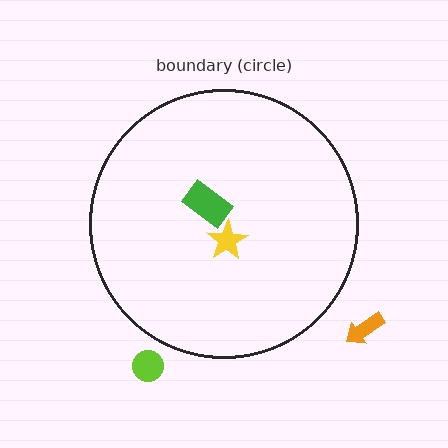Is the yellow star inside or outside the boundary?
Inside.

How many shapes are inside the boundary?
2 inside, 2 outside.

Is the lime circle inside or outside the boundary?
Outside.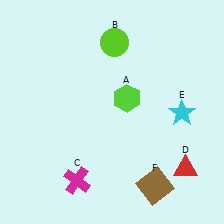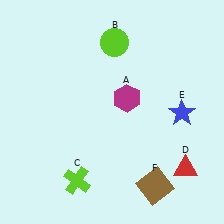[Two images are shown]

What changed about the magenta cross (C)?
In Image 1, C is magenta. In Image 2, it changed to lime.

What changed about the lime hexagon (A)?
In Image 1, A is lime. In Image 2, it changed to magenta.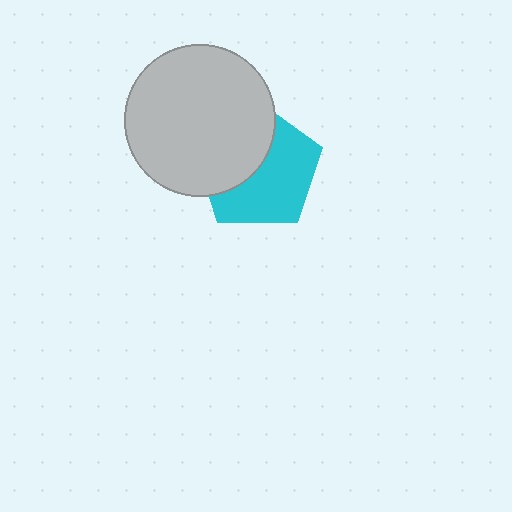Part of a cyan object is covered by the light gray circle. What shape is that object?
It is a pentagon.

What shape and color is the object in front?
The object in front is a light gray circle.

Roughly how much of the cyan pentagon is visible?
About half of it is visible (roughly 57%).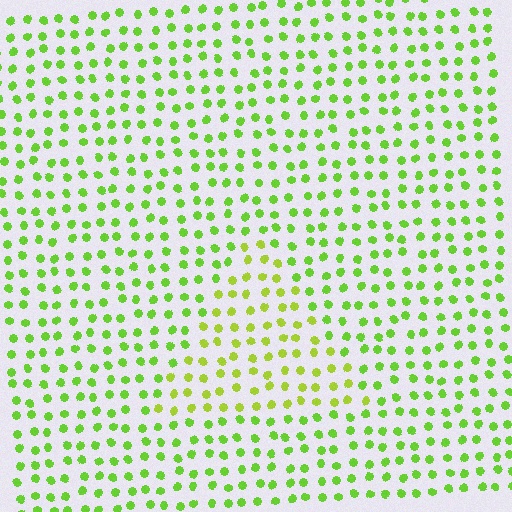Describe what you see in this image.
The image is filled with small lime elements in a uniform arrangement. A triangle-shaped region is visible where the elements are tinted to a slightly different hue, forming a subtle color boundary.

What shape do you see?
I see a triangle.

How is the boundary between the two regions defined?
The boundary is defined purely by a slight shift in hue (about 23 degrees). Spacing, size, and orientation are identical on both sides.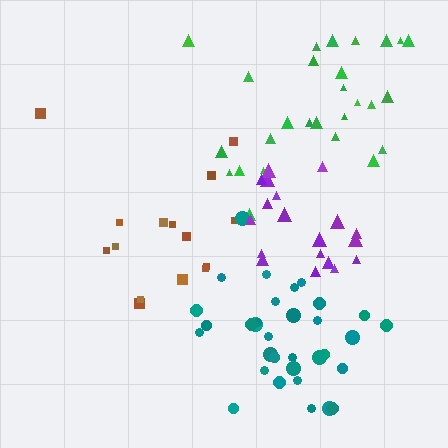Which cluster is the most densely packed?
Teal.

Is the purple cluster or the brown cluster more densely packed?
Purple.